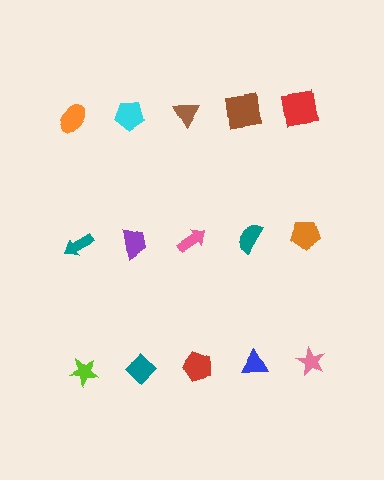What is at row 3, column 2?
A teal diamond.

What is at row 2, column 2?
A purple trapezoid.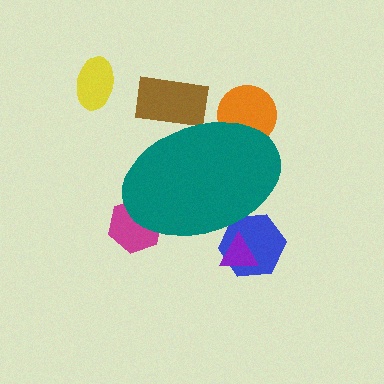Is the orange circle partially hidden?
Yes, the orange circle is partially hidden behind the teal ellipse.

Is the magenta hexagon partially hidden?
Yes, the magenta hexagon is partially hidden behind the teal ellipse.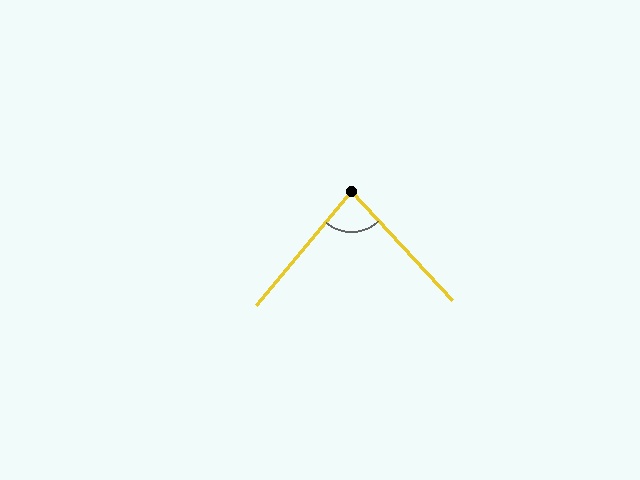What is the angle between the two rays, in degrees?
Approximately 83 degrees.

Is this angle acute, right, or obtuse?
It is acute.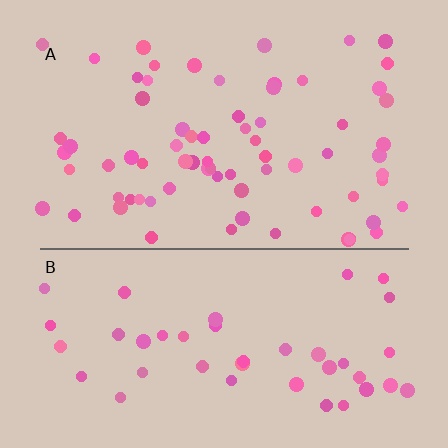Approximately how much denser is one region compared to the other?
Approximately 1.7× — region A over region B.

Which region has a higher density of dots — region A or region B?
A (the top).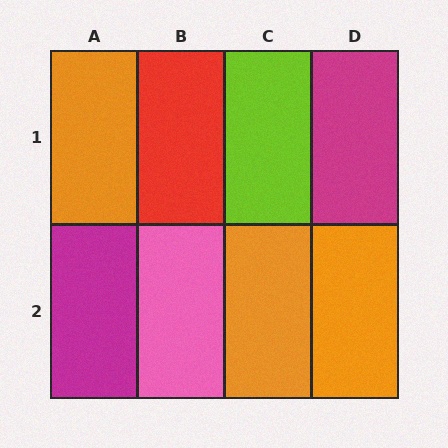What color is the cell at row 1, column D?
Magenta.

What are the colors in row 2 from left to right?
Magenta, pink, orange, orange.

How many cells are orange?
3 cells are orange.